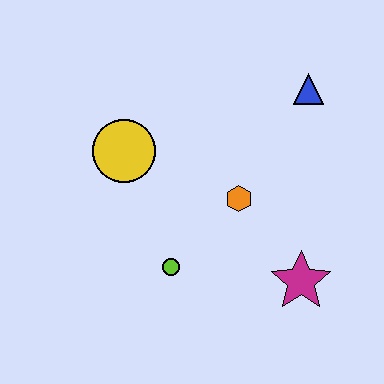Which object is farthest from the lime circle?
The blue triangle is farthest from the lime circle.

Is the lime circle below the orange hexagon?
Yes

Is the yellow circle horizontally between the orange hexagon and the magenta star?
No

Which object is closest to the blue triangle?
The orange hexagon is closest to the blue triangle.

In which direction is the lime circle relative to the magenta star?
The lime circle is to the left of the magenta star.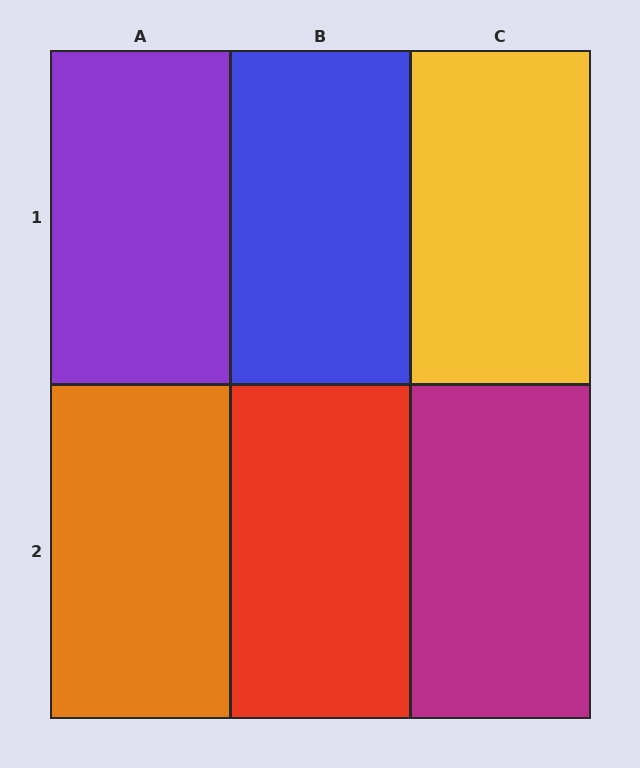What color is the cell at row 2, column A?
Orange.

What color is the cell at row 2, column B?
Red.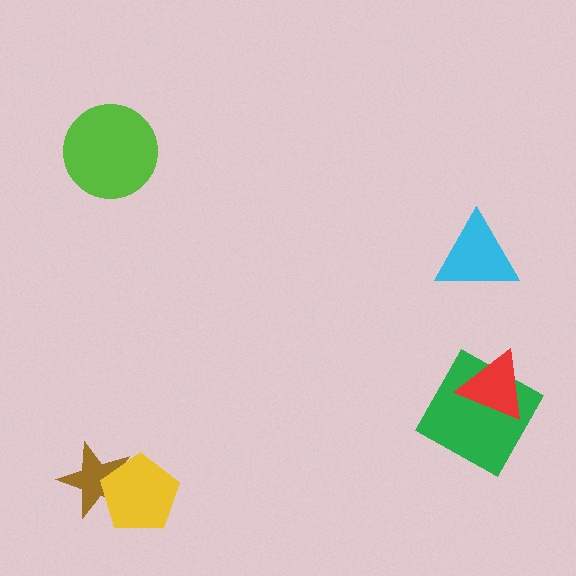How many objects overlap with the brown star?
1 object overlaps with the brown star.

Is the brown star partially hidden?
Yes, it is partially covered by another shape.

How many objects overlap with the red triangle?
1 object overlaps with the red triangle.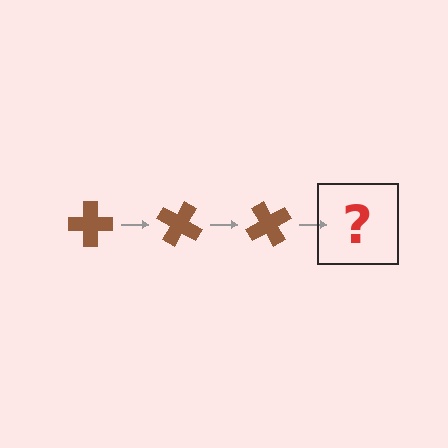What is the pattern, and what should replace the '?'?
The pattern is that the cross rotates 30 degrees each step. The '?' should be a brown cross rotated 90 degrees.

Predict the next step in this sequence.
The next step is a brown cross rotated 90 degrees.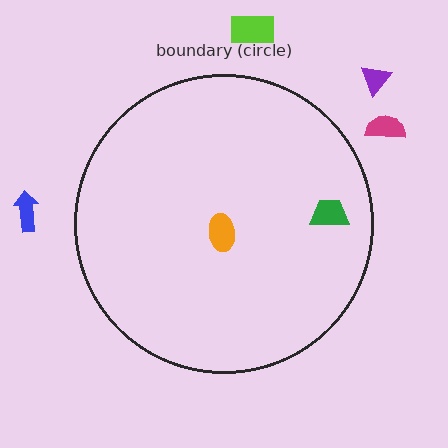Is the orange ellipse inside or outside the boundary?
Inside.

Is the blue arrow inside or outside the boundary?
Outside.